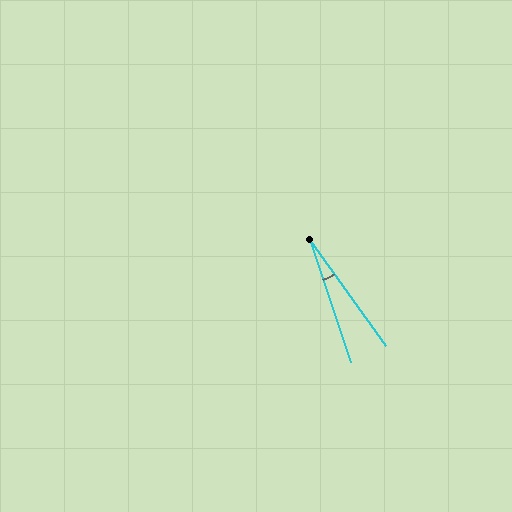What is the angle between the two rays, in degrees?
Approximately 17 degrees.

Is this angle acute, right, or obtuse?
It is acute.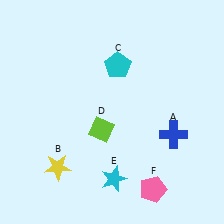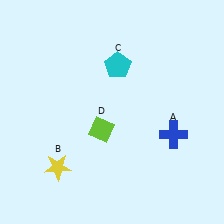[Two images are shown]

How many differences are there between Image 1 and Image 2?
There are 2 differences between the two images.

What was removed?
The cyan star (E), the pink pentagon (F) were removed in Image 2.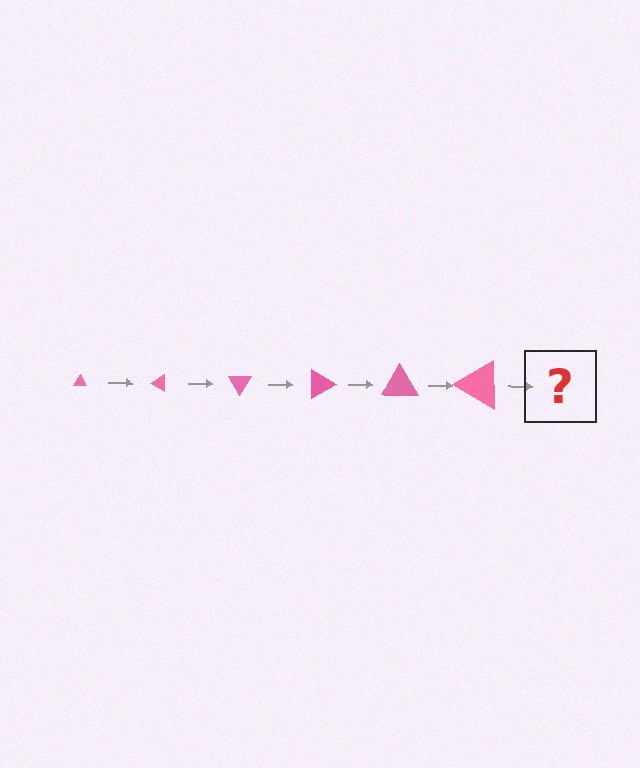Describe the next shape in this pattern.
It should be a triangle, larger than the previous one and rotated 180 degrees from the start.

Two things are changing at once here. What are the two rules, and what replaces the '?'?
The two rules are that the triangle grows larger each step and it rotates 30 degrees each step. The '?' should be a triangle, larger than the previous one and rotated 180 degrees from the start.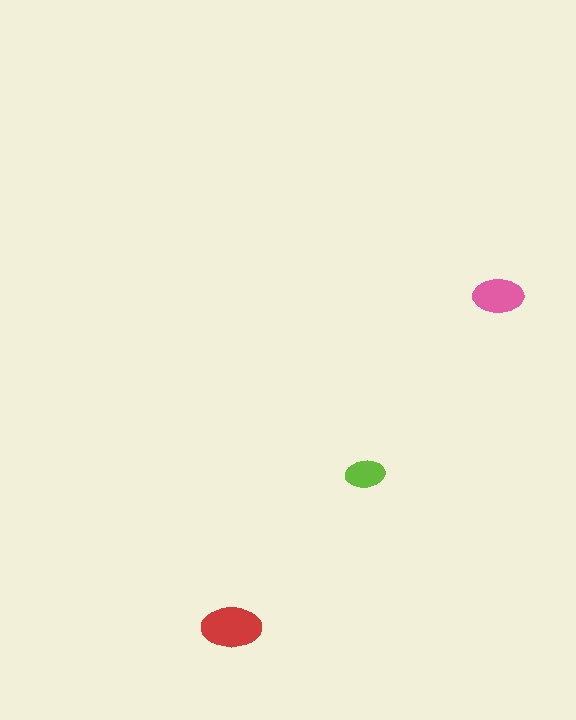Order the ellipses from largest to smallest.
the red one, the pink one, the lime one.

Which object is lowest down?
The red ellipse is bottommost.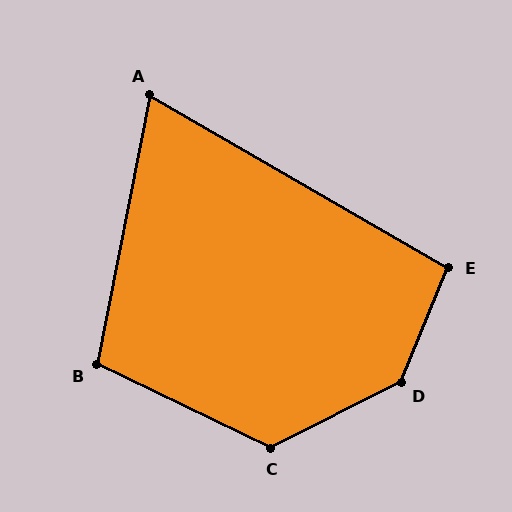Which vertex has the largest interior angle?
D, at approximately 139 degrees.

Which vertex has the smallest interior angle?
A, at approximately 71 degrees.